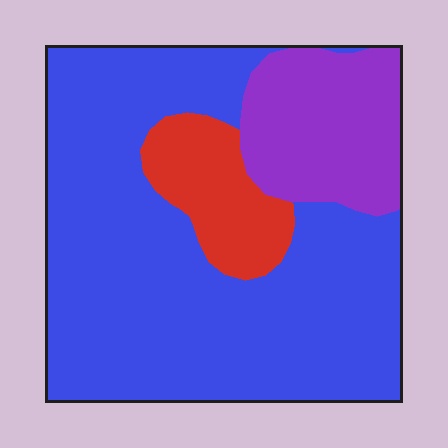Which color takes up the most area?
Blue, at roughly 70%.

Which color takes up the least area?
Red, at roughly 10%.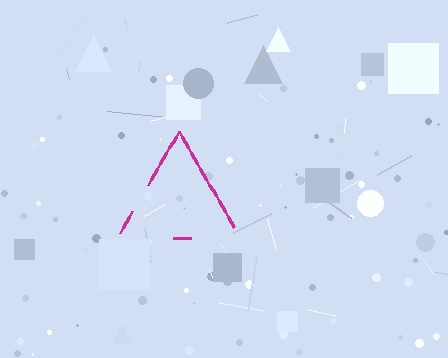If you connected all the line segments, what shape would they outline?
They would outline a triangle.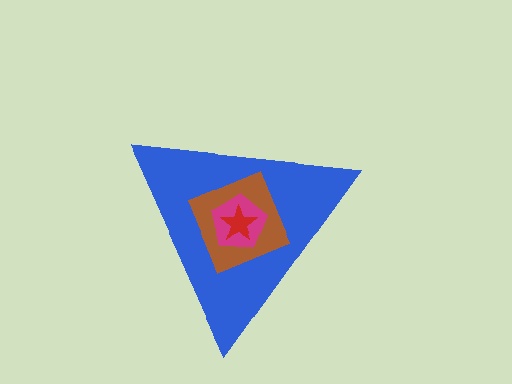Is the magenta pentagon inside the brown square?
Yes.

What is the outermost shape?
The blue triangle.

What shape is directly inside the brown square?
The magenta pentagon.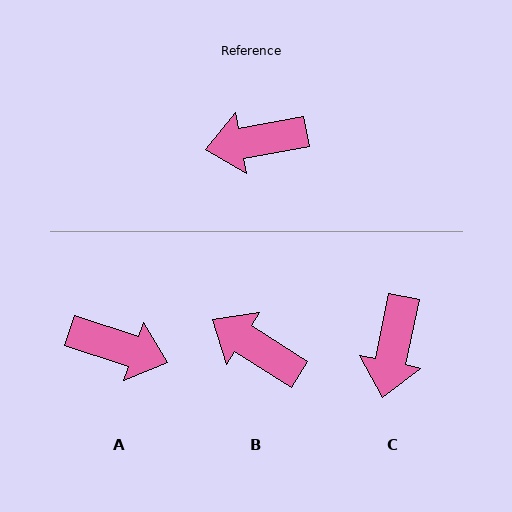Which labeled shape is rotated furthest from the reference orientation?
A, about 151 degrees away.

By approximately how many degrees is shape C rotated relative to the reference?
Approximately 68 degrees counter-clockwise.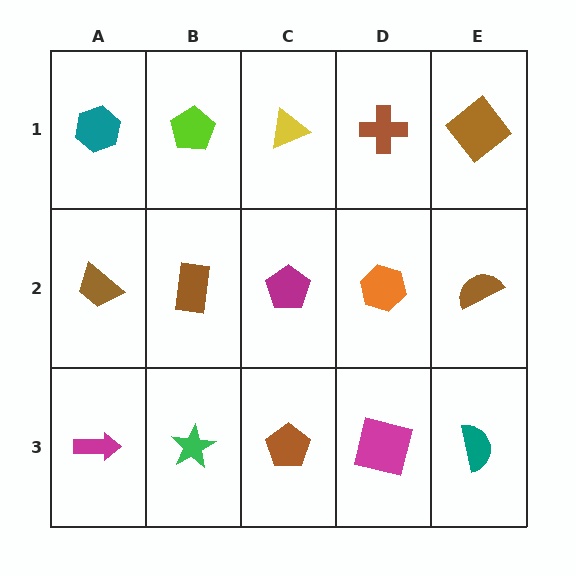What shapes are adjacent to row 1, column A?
A brown trapezoid (row 2, column A), a lime pentagon (row 1, column B).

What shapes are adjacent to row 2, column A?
A teal hexagon (row 1, column A), a magenta arrow (row 3, column A), a brown rectangle (row 2, column B).